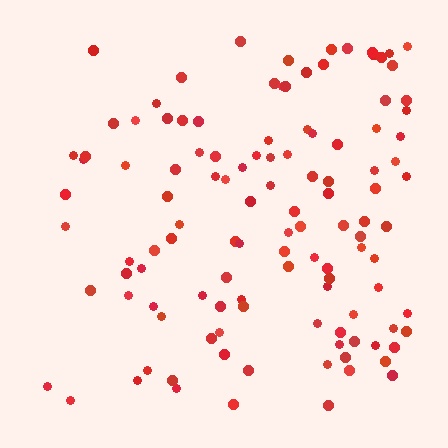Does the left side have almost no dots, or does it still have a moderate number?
Still a moderate number, just noticeably fewer than the right.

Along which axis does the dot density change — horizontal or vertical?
Horizontal.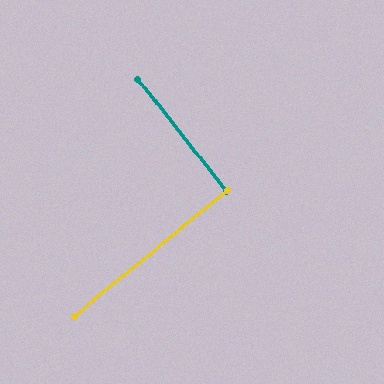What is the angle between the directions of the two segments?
Approximately 89 degrees.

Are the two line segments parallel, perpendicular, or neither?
Perpendicular — they meet at approximately 89°.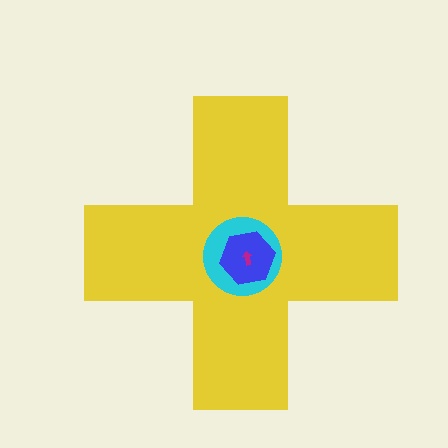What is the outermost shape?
The yellow cross.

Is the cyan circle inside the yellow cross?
Yes.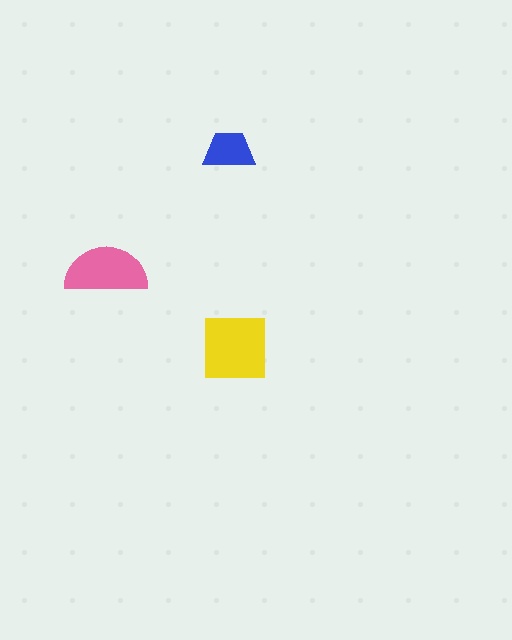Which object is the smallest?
The blue trapezoid.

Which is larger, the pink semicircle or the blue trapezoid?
The pink semicircle.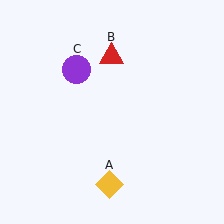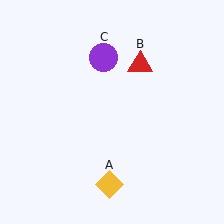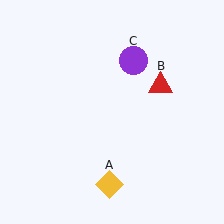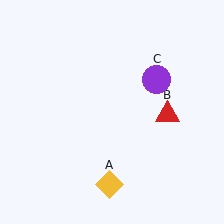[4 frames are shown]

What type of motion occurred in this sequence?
The red triangle (object B), purple circle (object C) rotated clockwise around the center of the scene.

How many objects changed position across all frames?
2 objects changed position: red triangle (object B), purple circle (object C).